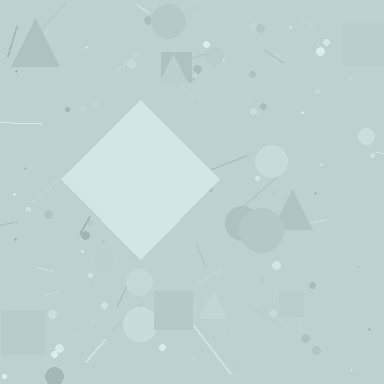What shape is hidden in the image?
A diamond is hidden in the image.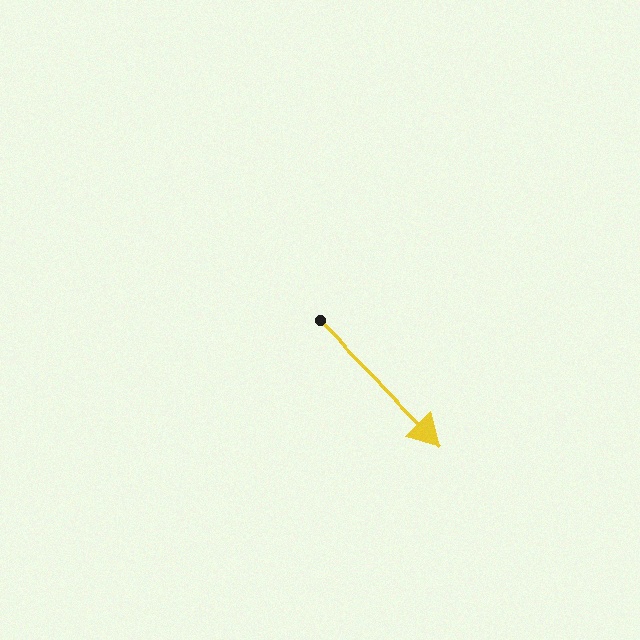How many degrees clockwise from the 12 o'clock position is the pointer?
Approximately 136 degrees.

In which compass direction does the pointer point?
Southeast.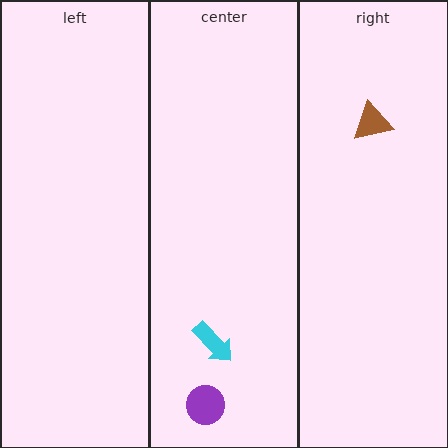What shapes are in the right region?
The brown triangle.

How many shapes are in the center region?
2.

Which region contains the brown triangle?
The right region.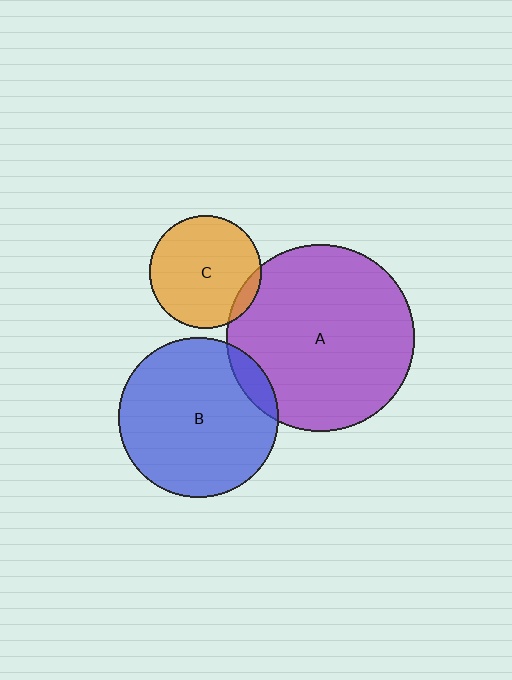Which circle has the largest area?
Circle A (purple).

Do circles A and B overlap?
Yes.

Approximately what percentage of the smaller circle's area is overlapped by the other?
Approximately 10%.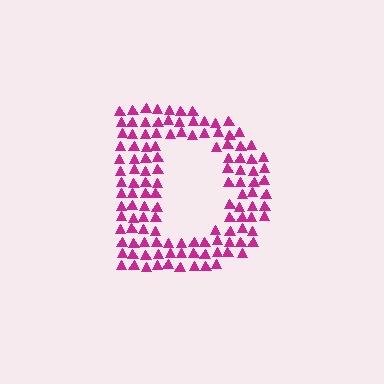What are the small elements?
The small elements are triangles.